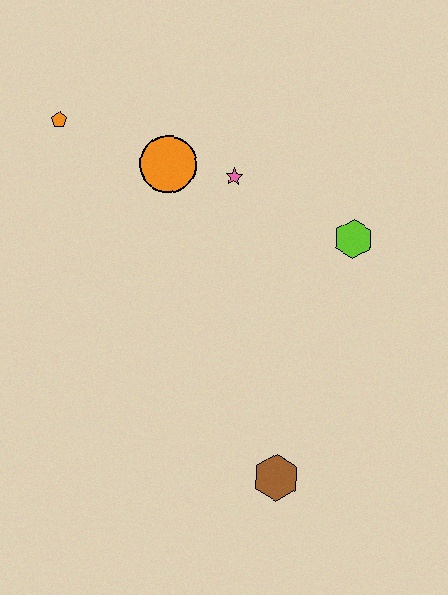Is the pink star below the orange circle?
Yes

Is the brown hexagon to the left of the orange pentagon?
No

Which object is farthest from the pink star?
The brown hexagon is farthest from the pink star.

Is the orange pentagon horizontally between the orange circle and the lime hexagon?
No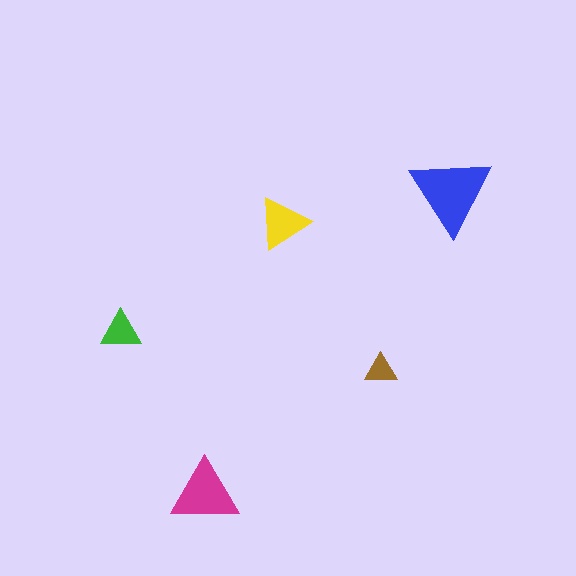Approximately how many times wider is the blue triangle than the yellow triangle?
About 1.5 times wider.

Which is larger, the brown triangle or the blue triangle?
The blue one.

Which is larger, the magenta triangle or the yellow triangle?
The magenta one.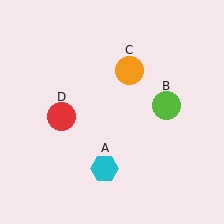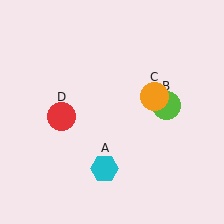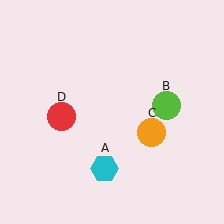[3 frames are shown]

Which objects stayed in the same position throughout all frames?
Cyan hexagon (object A) and lime circle (object B) and red circle (object D) remained stationary.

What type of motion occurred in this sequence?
The orange circle (object C) rotated clockwise around the center of the scene.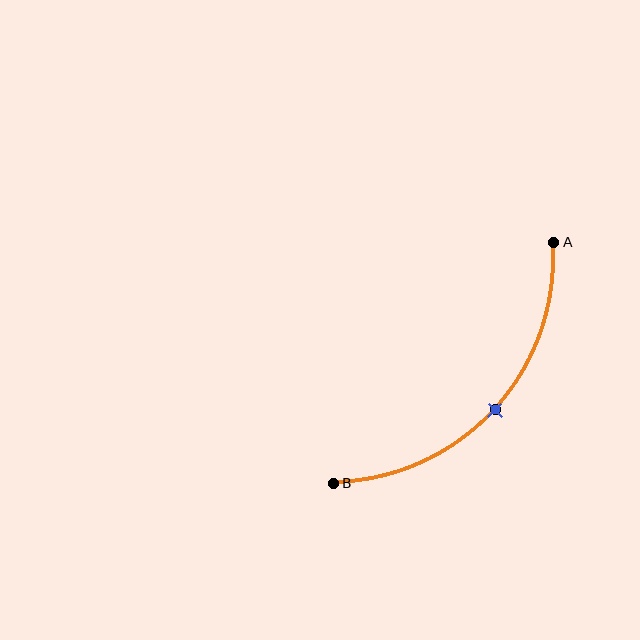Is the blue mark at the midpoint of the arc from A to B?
Yes. The blue mark lies on the arc at equal arc-length from both A and B — it is the arc midpoint.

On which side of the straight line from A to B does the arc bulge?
The arc bulges below and to the right of the straight line connecting A and B.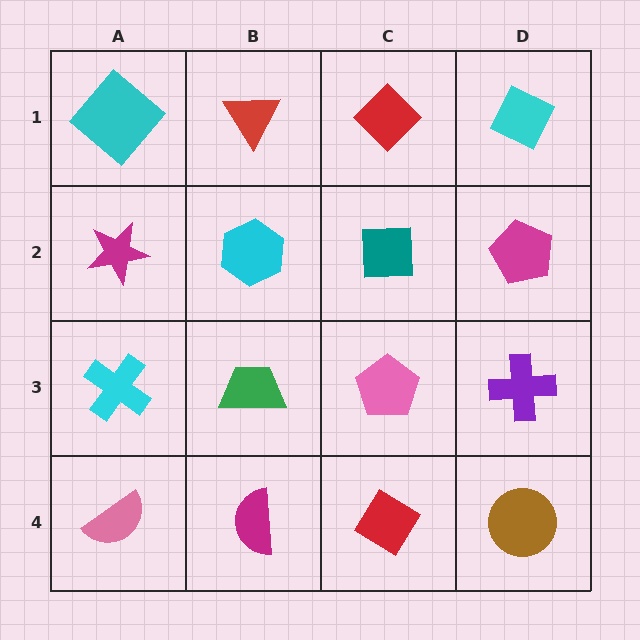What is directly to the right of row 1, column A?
A red triangle.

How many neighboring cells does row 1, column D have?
2.